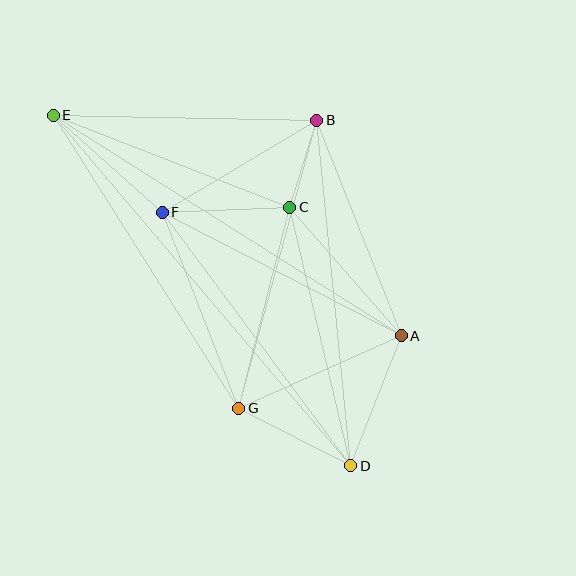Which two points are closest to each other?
Points B and C are closest to each other.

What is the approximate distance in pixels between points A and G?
The distance between A and G is approximately 178 pixels.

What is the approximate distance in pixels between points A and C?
The distance between A and C is approximately 170 pixels.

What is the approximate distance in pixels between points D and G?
The distance between D and G is approximately 126 pixels.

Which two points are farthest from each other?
Points D and E are farthest from each other.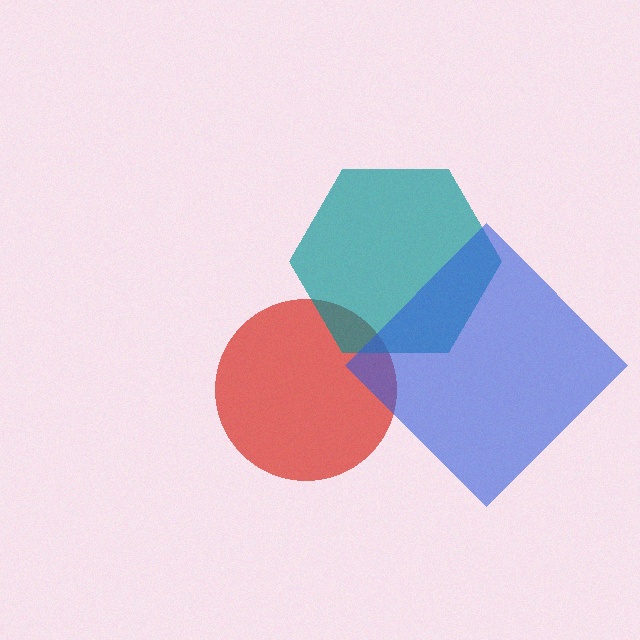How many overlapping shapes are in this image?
There are 3 overlapping shapes in the image.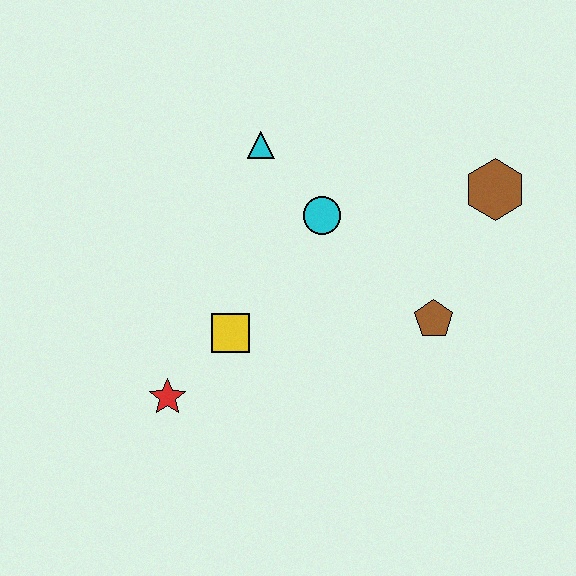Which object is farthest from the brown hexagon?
The red star is farthest from the brown hexagon.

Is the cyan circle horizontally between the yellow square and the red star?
No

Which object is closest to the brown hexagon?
The brown pentagon is closest to the brown hexagon.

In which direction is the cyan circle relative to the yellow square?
The cyan circle is above the yellow square.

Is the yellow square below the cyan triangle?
Yes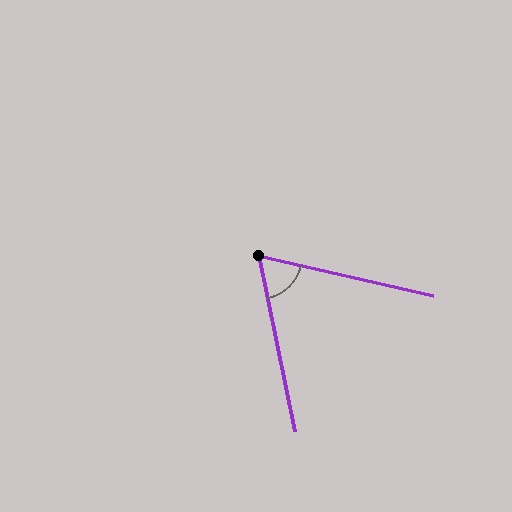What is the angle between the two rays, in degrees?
Approximately 65 degrees.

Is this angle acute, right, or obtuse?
It is acute.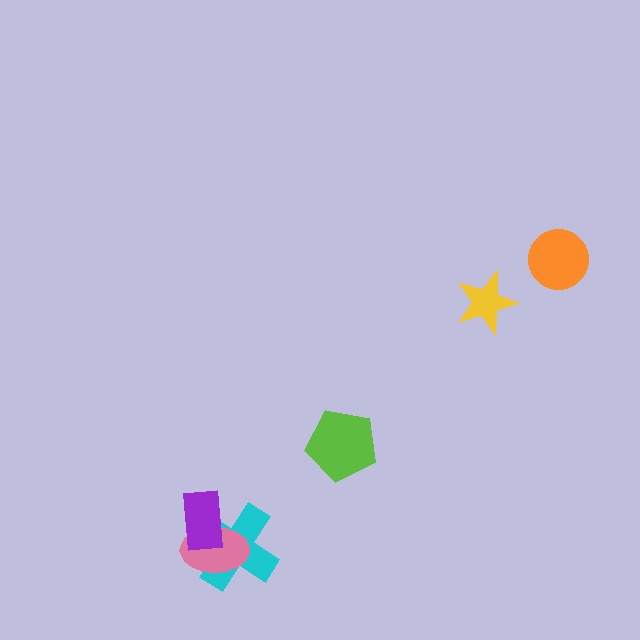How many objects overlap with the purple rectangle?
2 objects overlap with the purple rectangle.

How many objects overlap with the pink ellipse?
2 objects overlap with the pink ellipse.